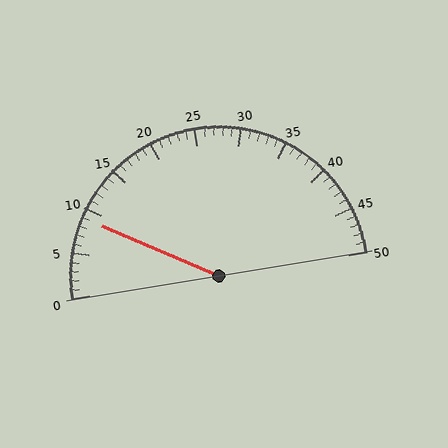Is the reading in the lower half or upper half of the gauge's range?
The reading is in the lower half of the range (0 to 50).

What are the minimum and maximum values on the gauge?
The gauge ranges from 0 to 50.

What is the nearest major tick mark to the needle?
The nearest major tick mark is 10.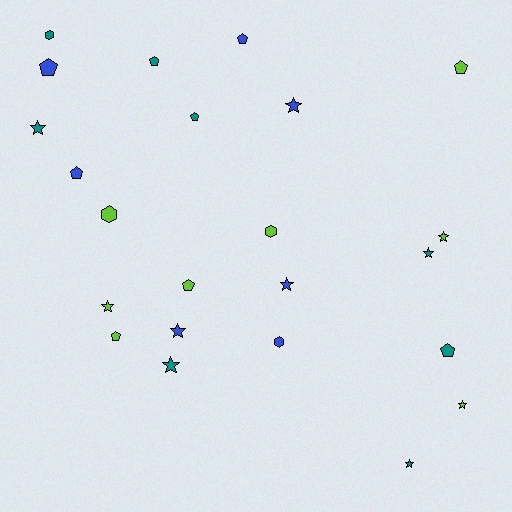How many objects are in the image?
There are 23 objects.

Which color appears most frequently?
Lime, with 8 objects.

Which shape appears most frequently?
Star, with 10 objects.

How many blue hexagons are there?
There is 1 blue hexagon.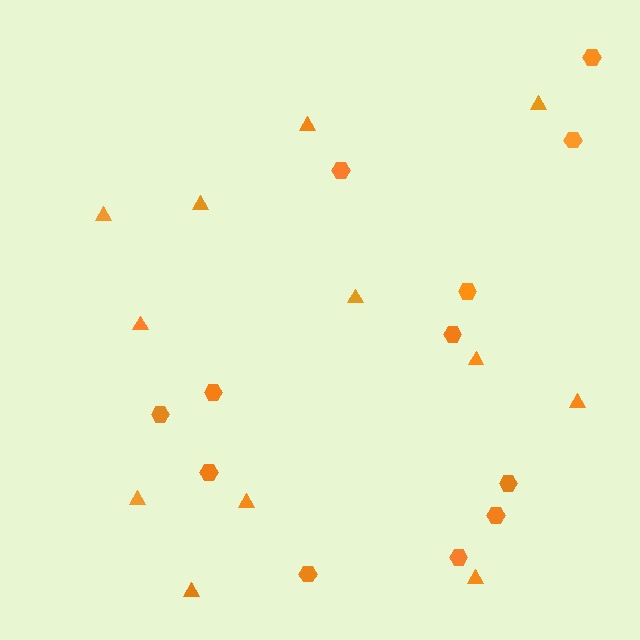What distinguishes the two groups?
There are 2 groups: one group of triangles (12) and one group of hexagons (12).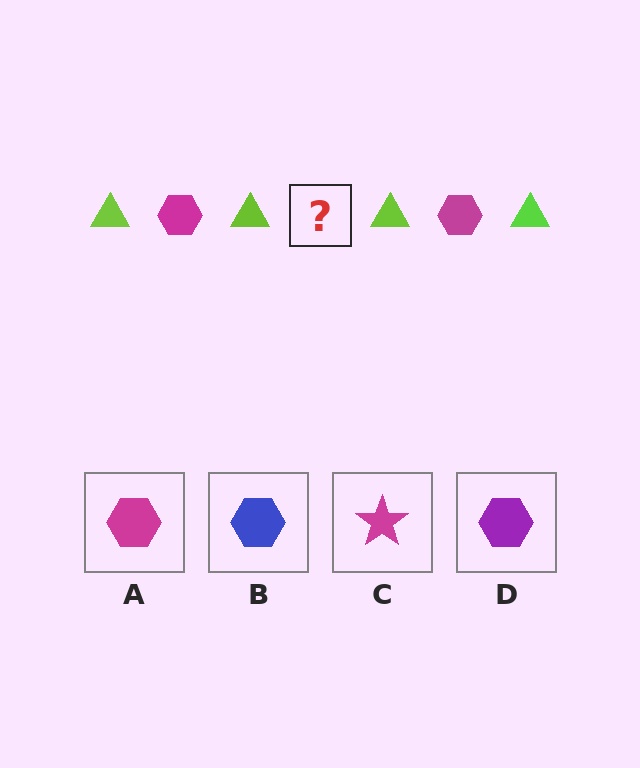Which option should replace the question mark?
Option A.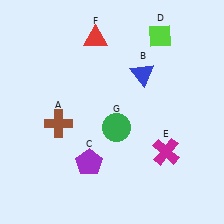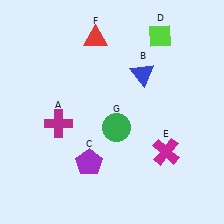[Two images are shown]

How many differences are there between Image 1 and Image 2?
There is 1 difference between the two images.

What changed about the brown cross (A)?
In Image 1, A is brown. In Image 2, it changed to magenta.